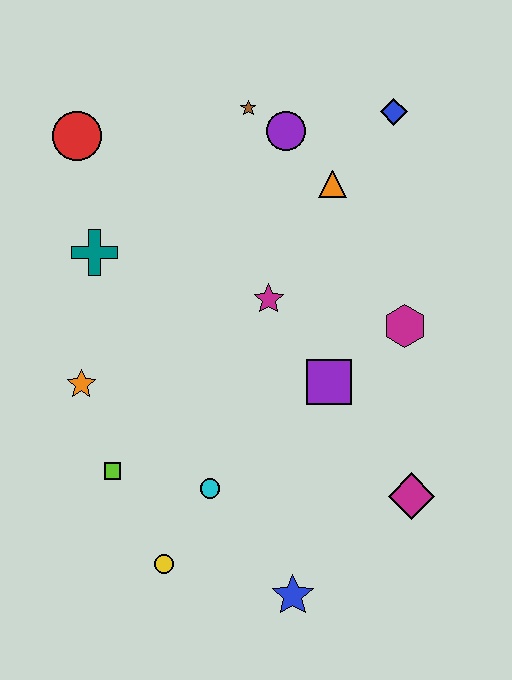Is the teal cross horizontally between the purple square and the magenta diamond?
No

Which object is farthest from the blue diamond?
The yellow circle is farthest from the blue diamond.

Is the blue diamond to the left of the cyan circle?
No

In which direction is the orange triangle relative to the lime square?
The orange triangle is above the lime square.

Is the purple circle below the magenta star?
No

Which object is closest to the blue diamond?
The orange triangle is closest to the blue diamond.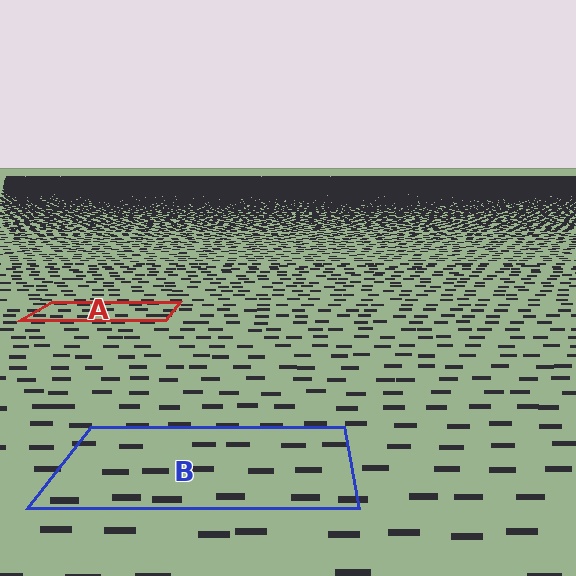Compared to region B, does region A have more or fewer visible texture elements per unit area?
Region A has more texture elements per unit area — they are packed more densely because it is farther away.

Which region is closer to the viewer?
Region B is closer. The texture elements there are larger and more spread out.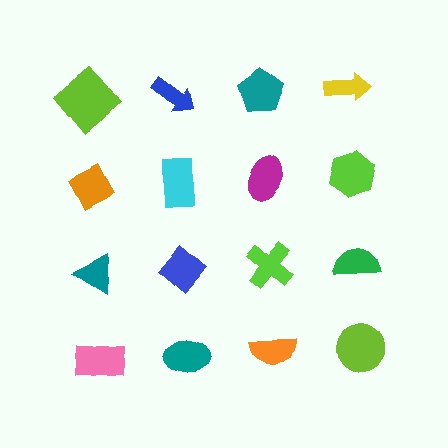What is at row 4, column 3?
An orange semicircle.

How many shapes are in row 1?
4 shapes.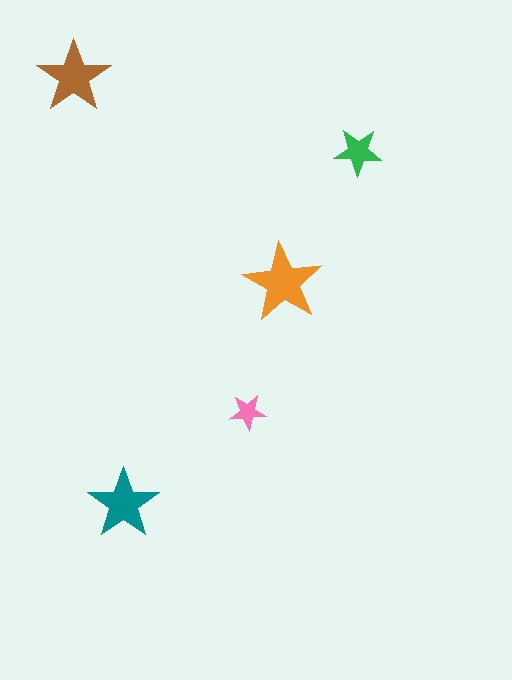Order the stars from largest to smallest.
the orange one, the brown one, the teal one, the green one, the pink one.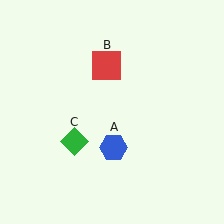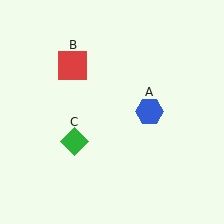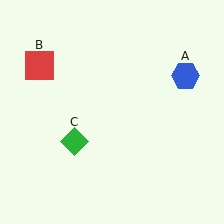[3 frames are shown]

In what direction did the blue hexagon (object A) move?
The blue hexagon (object A) moved up and to the right.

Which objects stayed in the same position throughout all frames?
Green diamond (object C) remained stationary.